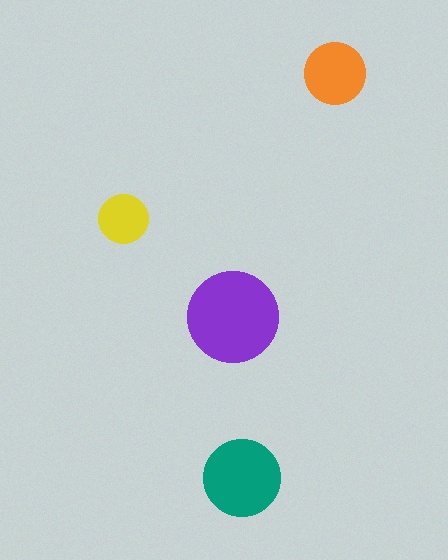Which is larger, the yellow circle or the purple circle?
The purple one.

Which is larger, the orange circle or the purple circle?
The purple one.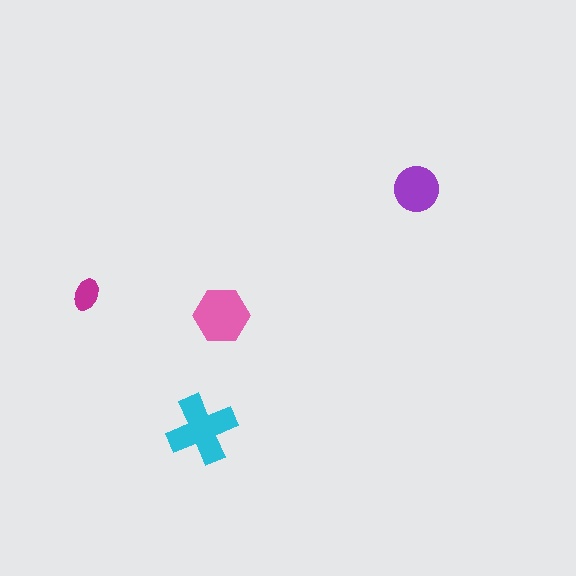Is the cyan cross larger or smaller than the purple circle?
Larger.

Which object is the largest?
The cyan cross.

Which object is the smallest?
The magenta ellipse.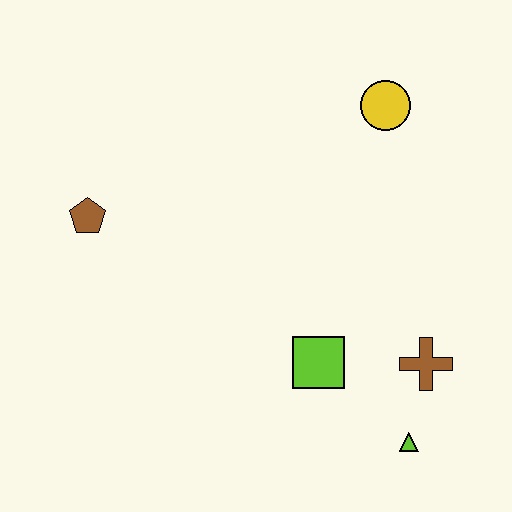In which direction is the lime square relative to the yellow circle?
The lime square is below the yellow circle.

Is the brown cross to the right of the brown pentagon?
Yes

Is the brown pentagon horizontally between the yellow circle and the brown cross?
No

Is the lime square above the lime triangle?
Yes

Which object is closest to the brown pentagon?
The lime square is closest to the brown pentagon.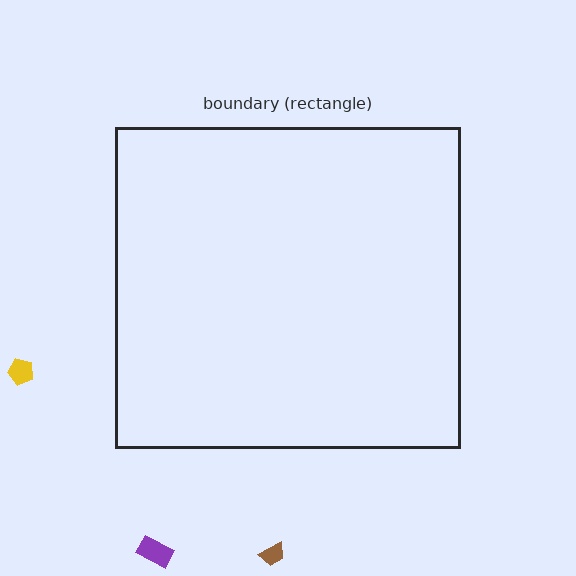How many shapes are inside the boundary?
0 inside, 3 outside.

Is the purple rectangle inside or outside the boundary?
Outside.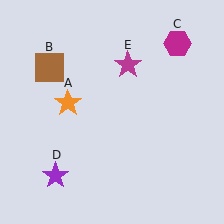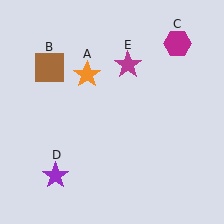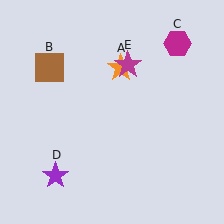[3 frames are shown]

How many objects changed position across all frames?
1 object changed position: orange star (object A).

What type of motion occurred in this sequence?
The orange star (object A) rotated clockwise around the center of the scene.